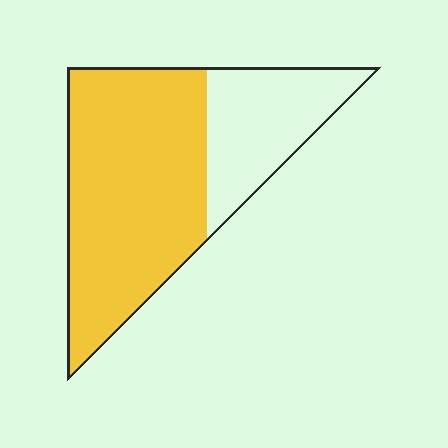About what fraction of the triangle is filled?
About two thirds (2/3).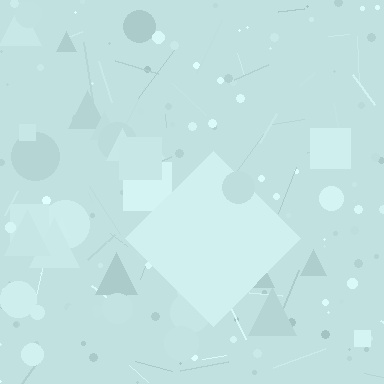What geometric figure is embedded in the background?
A diamond is embedded in the background.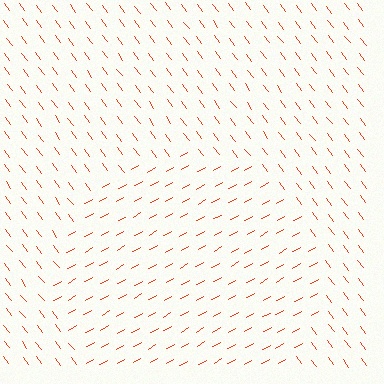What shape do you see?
I see a circle.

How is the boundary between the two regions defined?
The boundary is defined purely by a change in line orientation (approximately 83 degrees difference). All lines are the same color and thickness.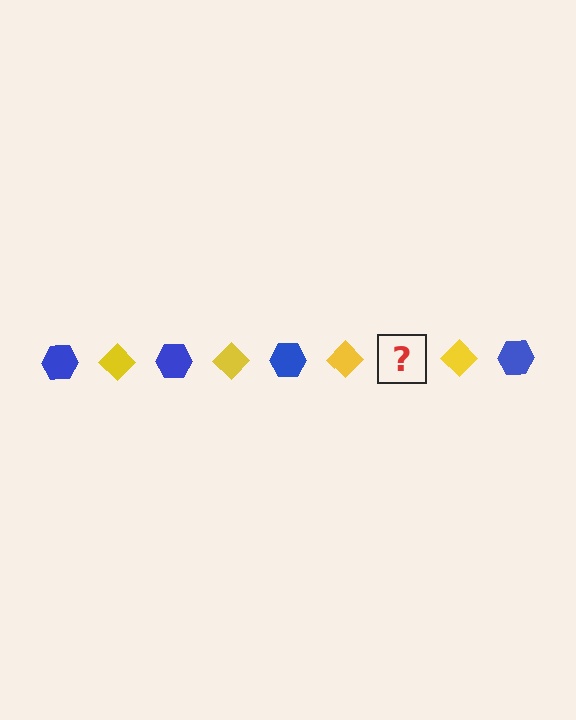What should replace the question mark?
The question mark should be replaced with a blue hexagon.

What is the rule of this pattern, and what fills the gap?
The rule is that the pattern alternates between blue hexagon and yellow diamond. The gap should be filled with a blue hexagon.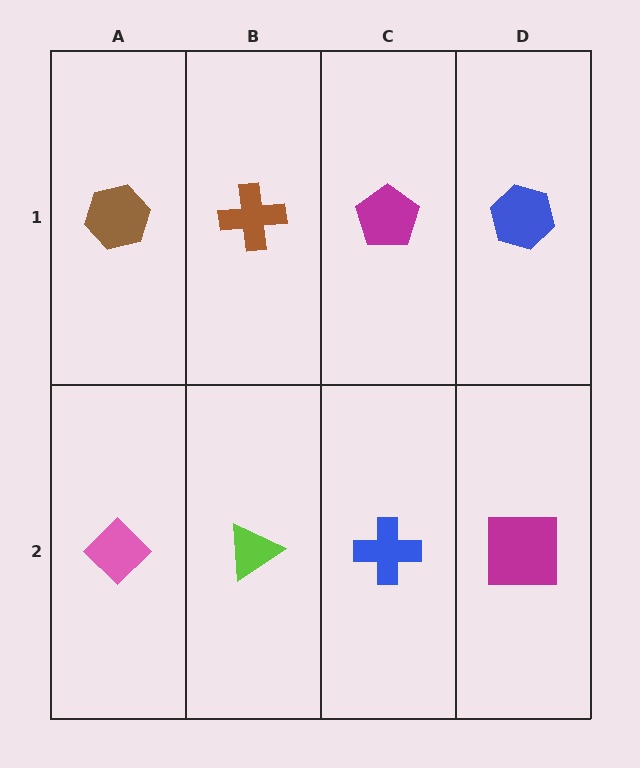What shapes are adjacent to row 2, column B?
A brown cross (row 1, column B), a pink diamond (row 2, column A), a blue cross (row 2, column C).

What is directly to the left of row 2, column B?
A pink diamond.